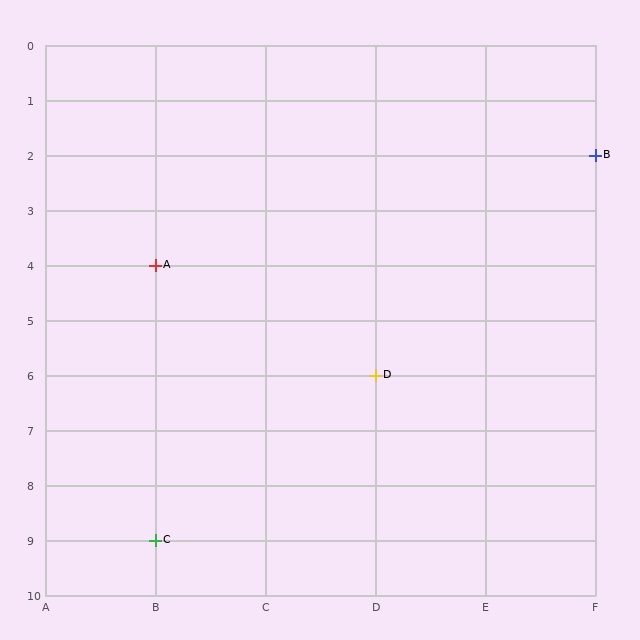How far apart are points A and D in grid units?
Points A and D are 2 columns and 2 rows apart (about 2.8 grid units diagonally).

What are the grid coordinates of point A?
Point A is at grid coordinates (B, 4).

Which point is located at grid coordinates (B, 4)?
Point A is at (B, 4).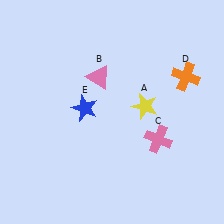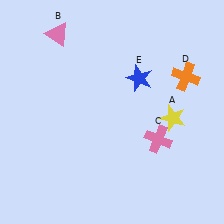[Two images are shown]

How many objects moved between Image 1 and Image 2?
3 objects moved between the two images.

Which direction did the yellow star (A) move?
The yellow star (A) moved right.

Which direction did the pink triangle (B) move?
The pink triangle (B) moved up.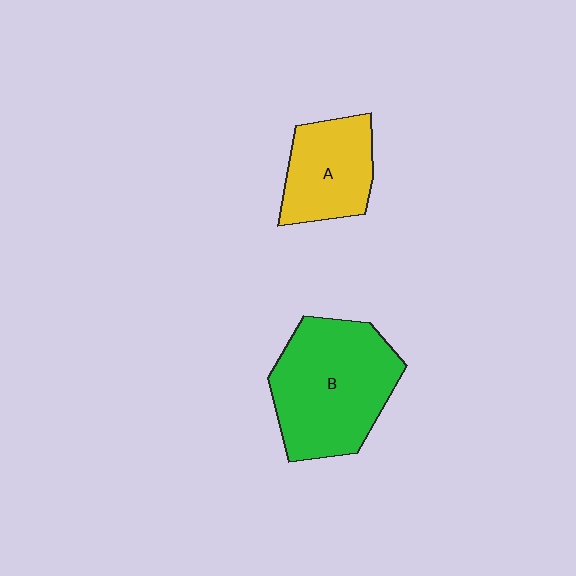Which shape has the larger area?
Shape B (green).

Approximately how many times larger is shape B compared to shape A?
Approximately 1.7 times.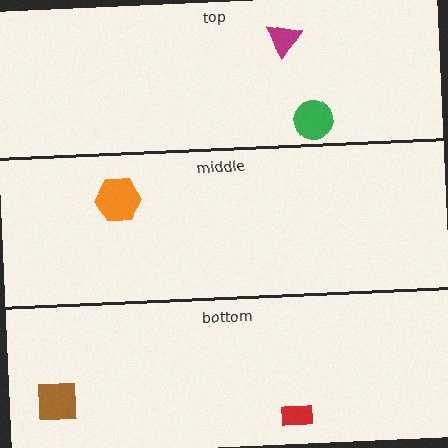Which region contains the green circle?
The top region.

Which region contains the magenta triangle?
The top region.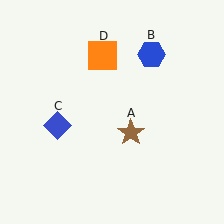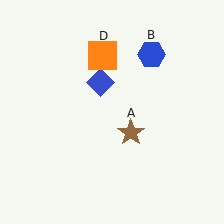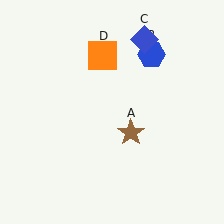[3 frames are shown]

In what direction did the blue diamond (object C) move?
The blue diamond (object C) moved up and to the right.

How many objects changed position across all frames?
1 object changed position: blue diamond (object C).